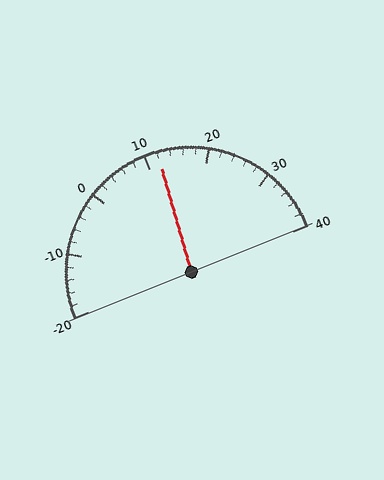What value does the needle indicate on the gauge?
The needle indicates approximately 12.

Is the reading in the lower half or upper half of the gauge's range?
The reading is in the upper half of the range (-20 to 40).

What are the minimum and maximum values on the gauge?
The gauge ranges from -20 to 40.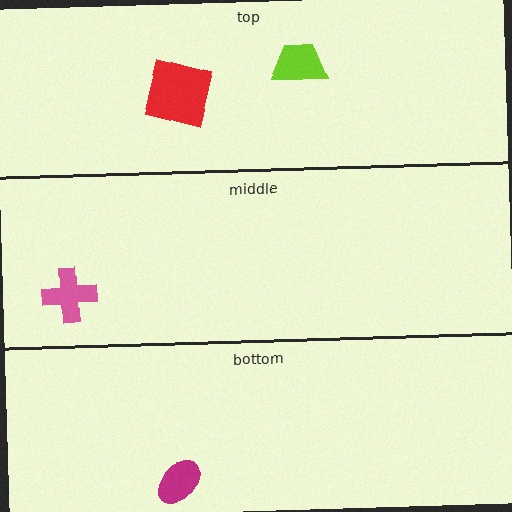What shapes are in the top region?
The red square, the lime trapezoid.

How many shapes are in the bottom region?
1.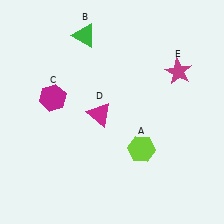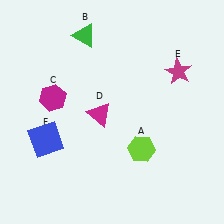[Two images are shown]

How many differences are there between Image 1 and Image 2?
There is 1 difference between the two images.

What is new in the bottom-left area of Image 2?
A blue square (F) was added in the bottom-left area of Image 2.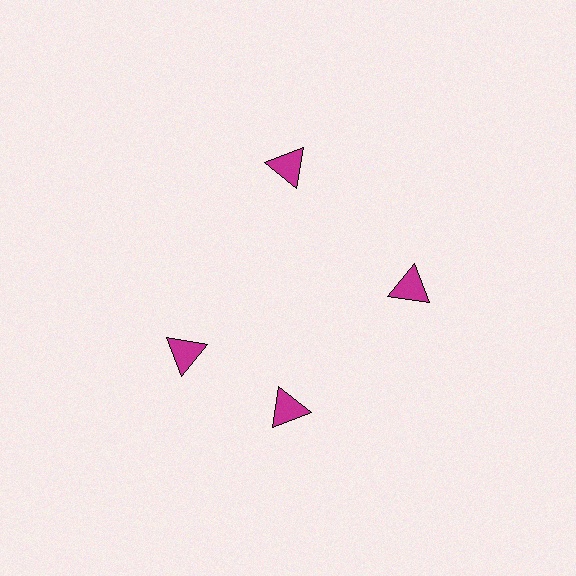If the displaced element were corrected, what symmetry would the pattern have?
It would have 4-fold rotational symmetry — the pattern would map onto itself every 90 degrees.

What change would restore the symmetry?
The symmetry would be restored by rotating it back into even spacing with its neighbors so that all 4 triangles sit at equal angles and equal distance from the center.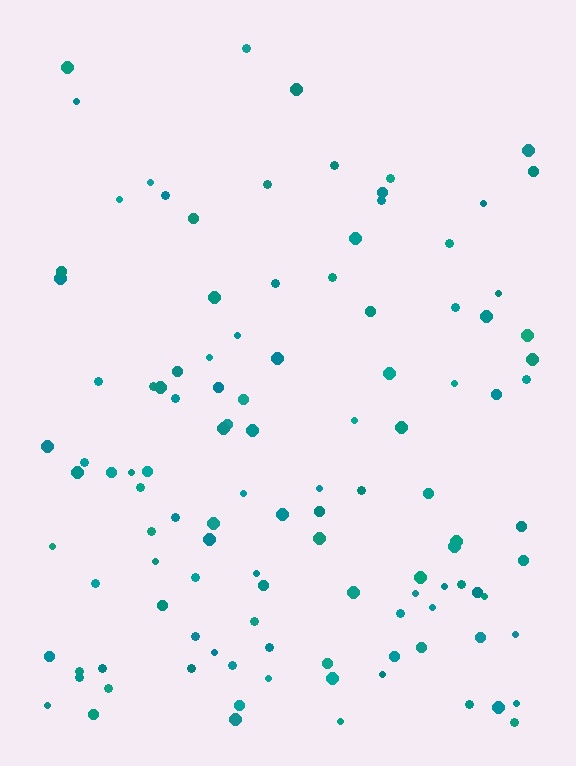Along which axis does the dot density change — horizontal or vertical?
Vertical.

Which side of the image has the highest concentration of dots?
The bottom.